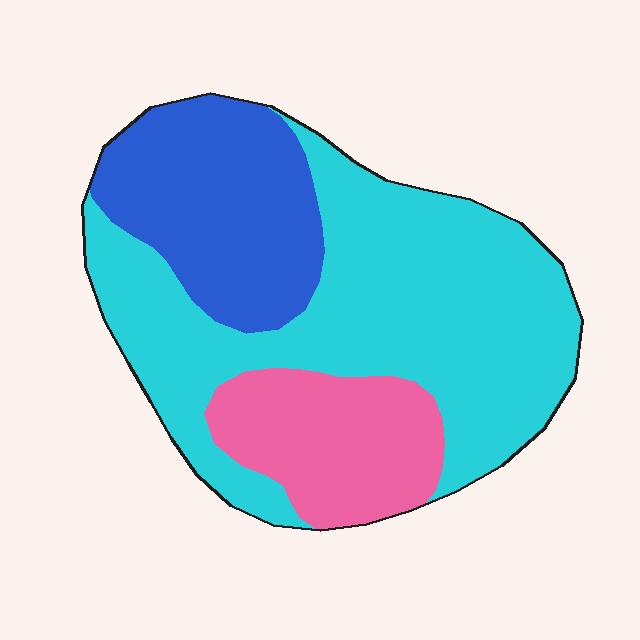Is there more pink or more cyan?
Cyan.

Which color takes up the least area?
Pink, at roughly 20%.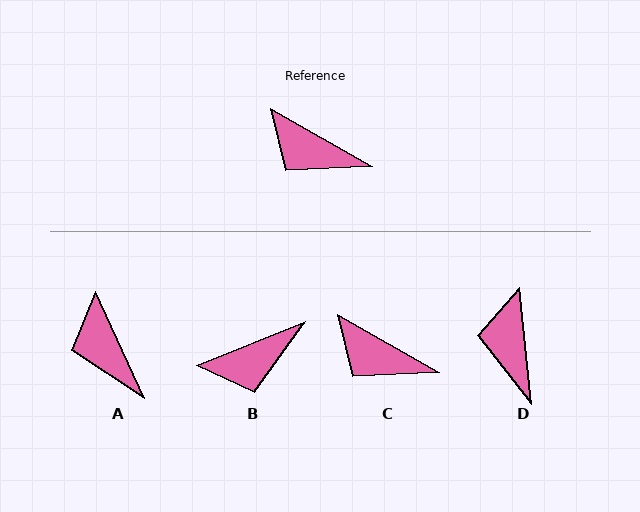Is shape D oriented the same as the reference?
No, it is off by about 55 degrees.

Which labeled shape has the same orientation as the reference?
C.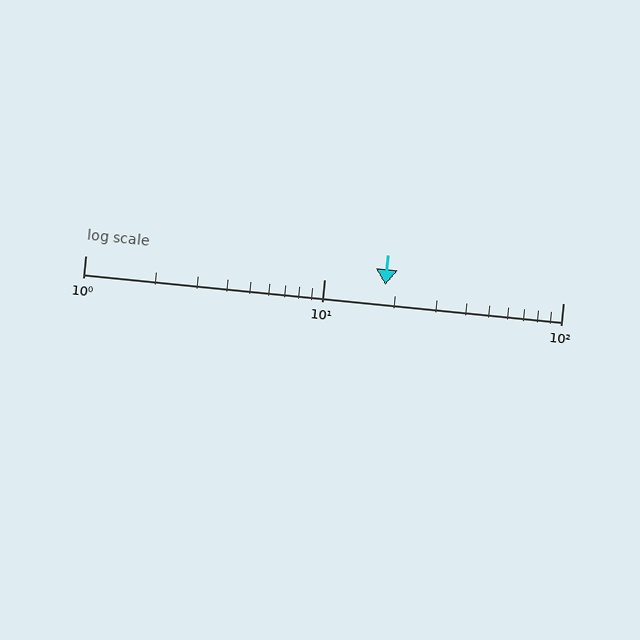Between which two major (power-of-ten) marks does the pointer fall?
The pointer is between 10 and 100.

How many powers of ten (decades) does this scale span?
The scale spans 2 decades, from 1 to 100.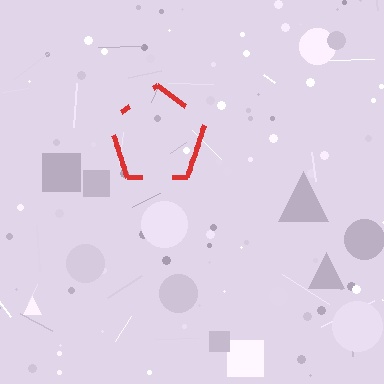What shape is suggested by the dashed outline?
The dashed outline suggests a pentagon.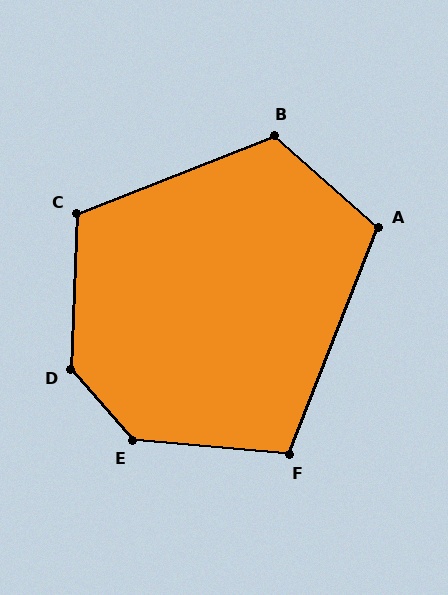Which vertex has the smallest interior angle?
F, at approximately 106 degrees.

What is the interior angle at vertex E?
Approximately 136 degrees (obtuse).